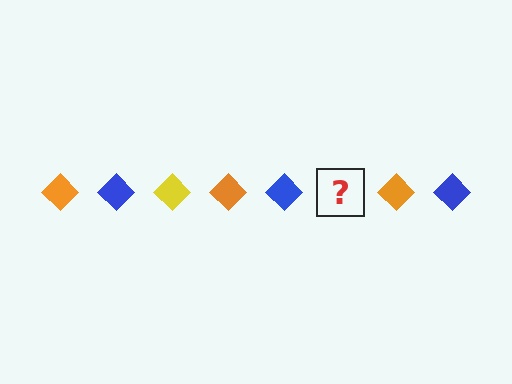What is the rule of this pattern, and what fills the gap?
The rule is that the pattern cycles through orange, blue, yellow diamonds. The gap should be filled with a yellow diamond.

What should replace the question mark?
The question mark should be replaced with a yellow diamond.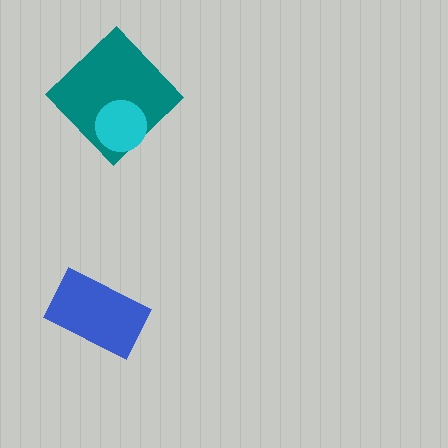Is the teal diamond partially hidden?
Yes, it is partially covered by another shape.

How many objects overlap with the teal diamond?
1 object overlaps with the teal diamond.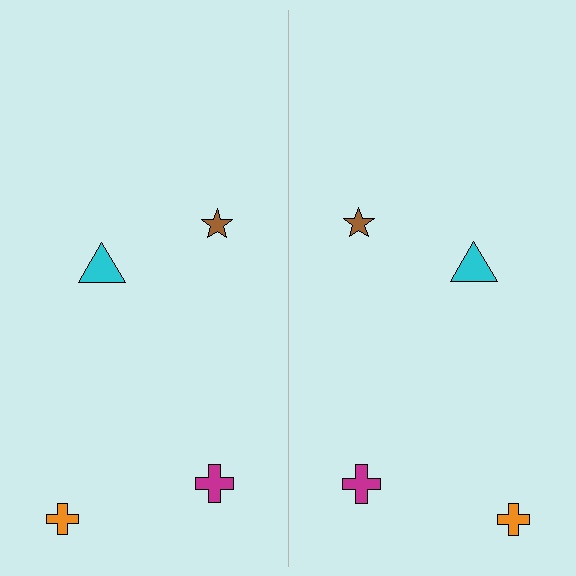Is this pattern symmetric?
Yes, this pattern has bilateral (reflection) symmetry.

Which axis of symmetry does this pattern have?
The pattern has a vertical axis of symmetry running through the center of the image.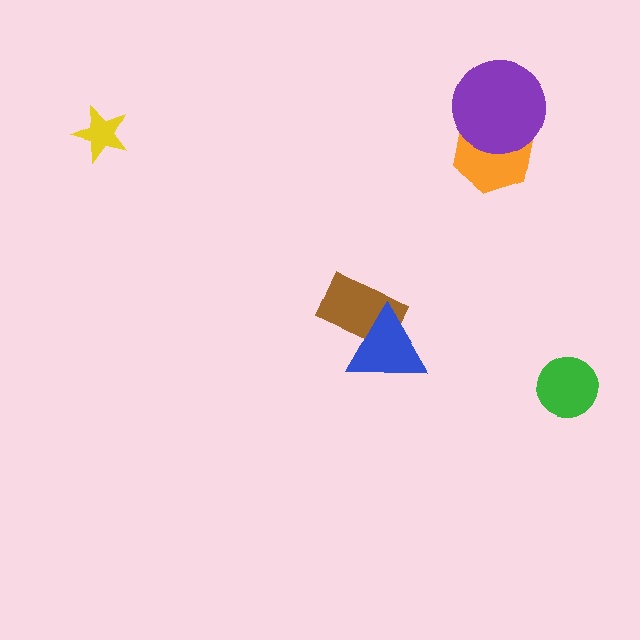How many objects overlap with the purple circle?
1 object overlaps with the purple circle.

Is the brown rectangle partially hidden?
Yes, it is partially covered by another shape.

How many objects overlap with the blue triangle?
1 object overlaps with the blue triangle.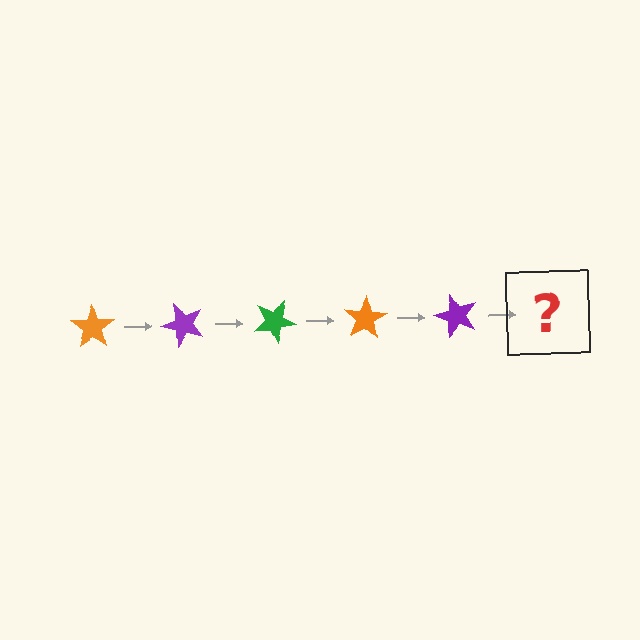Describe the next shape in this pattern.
It should be a green star, rotated 250 degrees from the start.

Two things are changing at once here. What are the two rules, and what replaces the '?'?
The two rules are that it rotates 50 degrees each step and the color cycles through orange, purple, and green. The '?' should be a green star, rotated 250 degrees from the start.